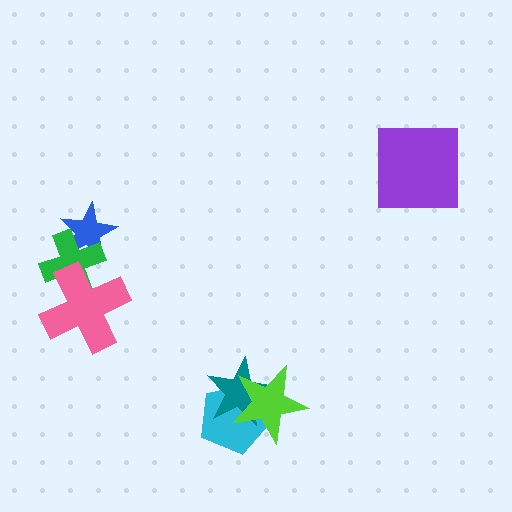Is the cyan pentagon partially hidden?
Yes, it is partially covered by another shape.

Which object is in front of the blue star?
The green cross is in front of the blue star.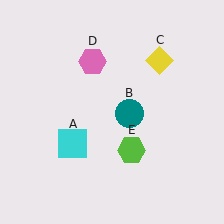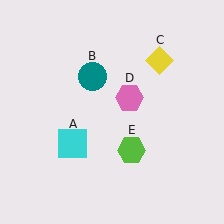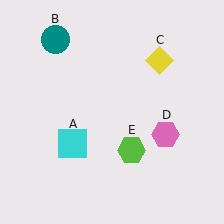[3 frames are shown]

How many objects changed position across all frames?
2 objects changed position: teal circle (object B), pink hexagon (object D).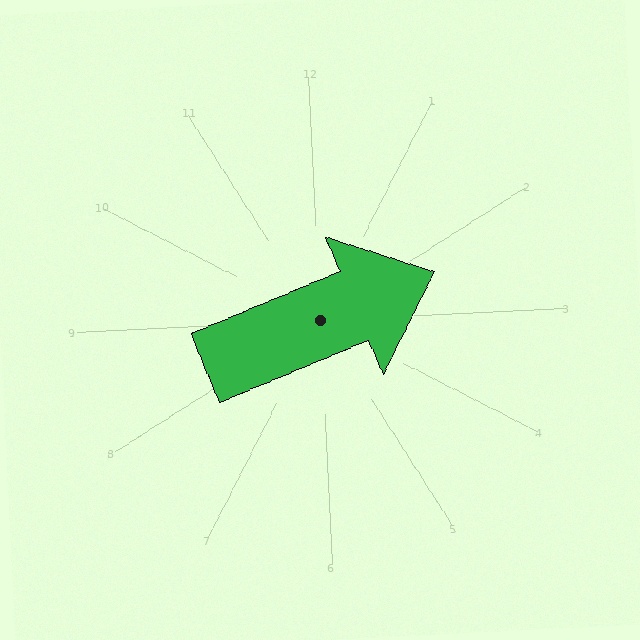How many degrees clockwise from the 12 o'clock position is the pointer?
Approximately 70 degrees.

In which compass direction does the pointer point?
East.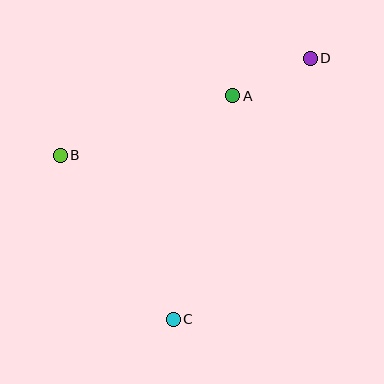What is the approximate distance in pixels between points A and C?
The distance between A and C is approximately 231 pixels.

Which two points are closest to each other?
Points A and D are closest to each other.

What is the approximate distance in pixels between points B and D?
The distance between B and D is approximately 268 pixels.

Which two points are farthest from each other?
Points C and D are farthest from each other.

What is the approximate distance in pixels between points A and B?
The distance between A and B is approximately 182 pixels.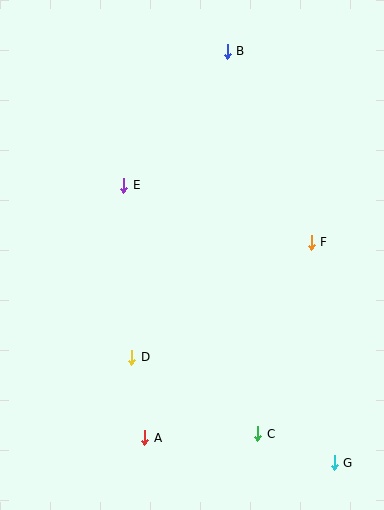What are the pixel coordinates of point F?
Point F is at (311, 242).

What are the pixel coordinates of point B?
Point B is at (227, 51).